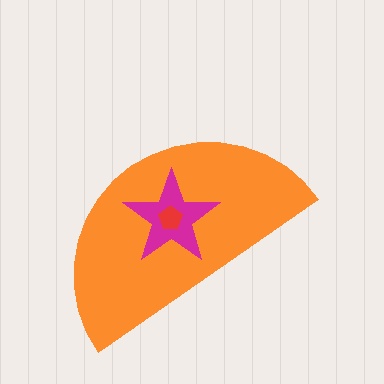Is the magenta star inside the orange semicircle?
Yes.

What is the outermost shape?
The orange semicircle.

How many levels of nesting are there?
3.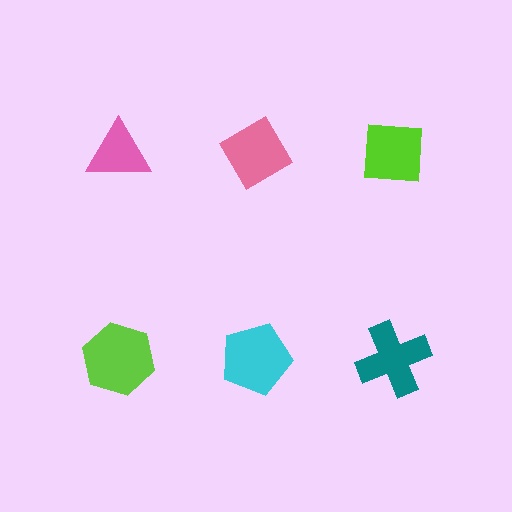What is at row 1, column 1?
A pink triangle.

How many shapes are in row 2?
3 shapes.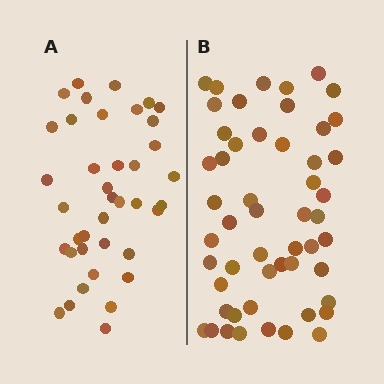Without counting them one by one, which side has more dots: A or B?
Region B (the right region) has more dots.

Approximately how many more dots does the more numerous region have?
Region B has approximately 15 more dots than region A.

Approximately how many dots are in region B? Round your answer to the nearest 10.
About 50 dots. (The exact count is 52, which rounds to 50.)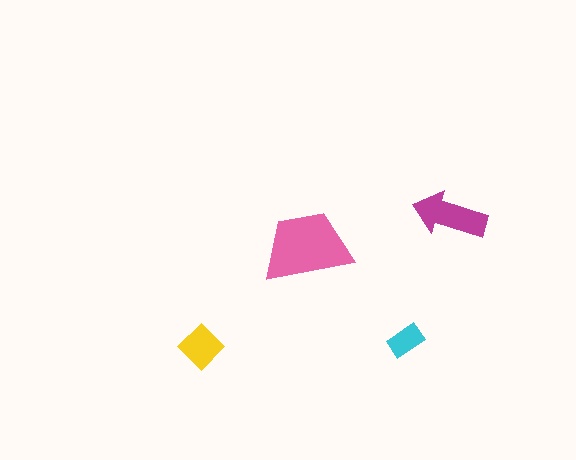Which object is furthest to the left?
The yellow diamond is leftmost.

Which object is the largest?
The pink trapezoid.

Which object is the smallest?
The cyan rectangle.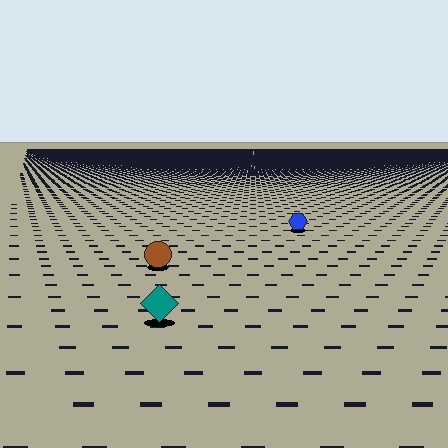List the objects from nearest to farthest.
From nearest to farthest: the teal diamond, the brown circle, the blue hexagon.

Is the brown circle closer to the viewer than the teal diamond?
No. The teal diamond is closer — you can tell from the texture gradient: the ground texture is coarser near it.